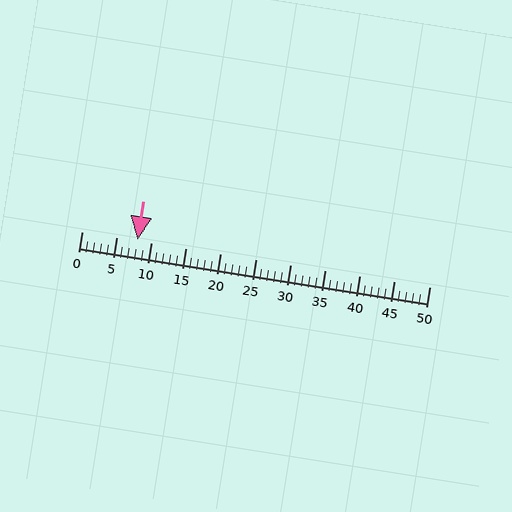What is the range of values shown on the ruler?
The ruler shows values from 0 to 50.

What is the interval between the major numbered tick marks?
The major tick marks are spaced 5 units apart.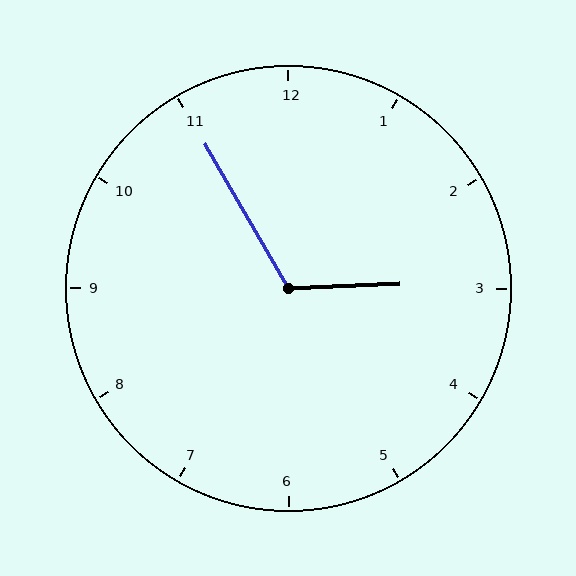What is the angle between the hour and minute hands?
Approximately 118 degrees.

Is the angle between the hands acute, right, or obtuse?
It is obtuse.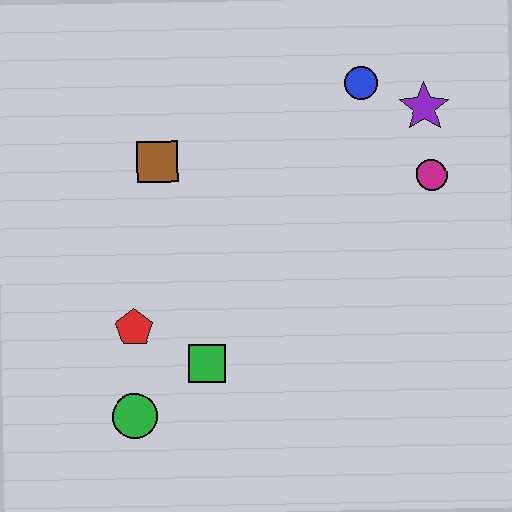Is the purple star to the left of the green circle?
No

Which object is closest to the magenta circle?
The purple star is closest to the magenta circle.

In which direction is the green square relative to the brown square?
The green square is below the brown square.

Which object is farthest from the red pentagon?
The purple star is farthest from the red pentagon.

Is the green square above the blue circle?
No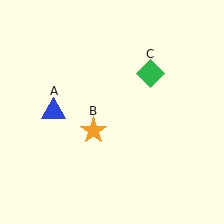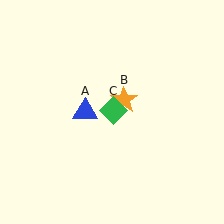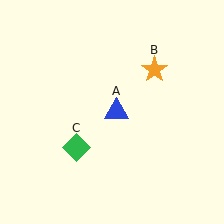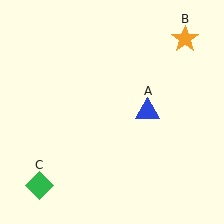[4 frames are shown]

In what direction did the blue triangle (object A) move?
The blue triangle (object A) moved right.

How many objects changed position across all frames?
3 objects changed position: blue triangle (object A), orange star (object B), green diamond (object C).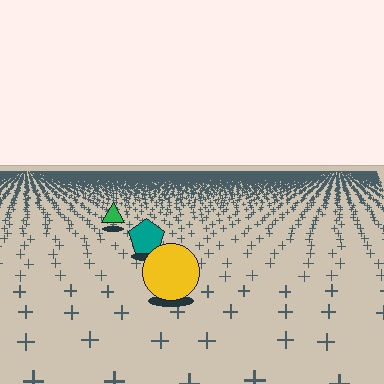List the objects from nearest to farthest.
From nearest to farthest: the yellow circle, the teal pentagon, the green triangle.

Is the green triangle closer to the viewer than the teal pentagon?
No. The teal pentagon is closer — you can tell from the texture gradient: the ground texture is coarser near it.